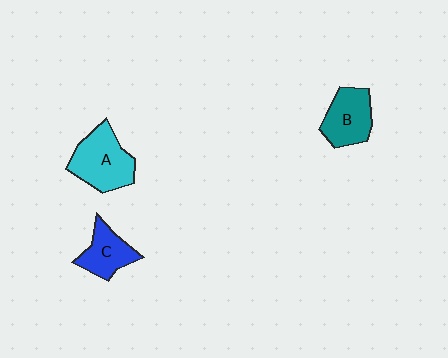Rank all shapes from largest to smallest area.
From largest to smallest: A (cyan), B (teal), C (blue).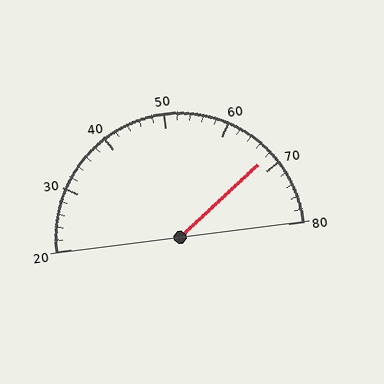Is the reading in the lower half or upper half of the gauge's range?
The reading is in the upper half of the range (20 to 80).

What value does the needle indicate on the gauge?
The needle indicates approximately 68.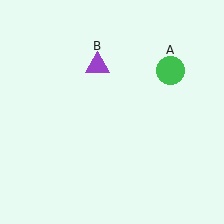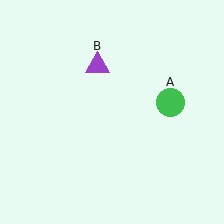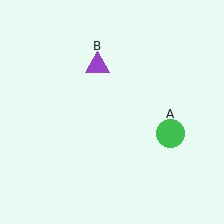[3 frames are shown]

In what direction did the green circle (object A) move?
The green circle (object A) moved down.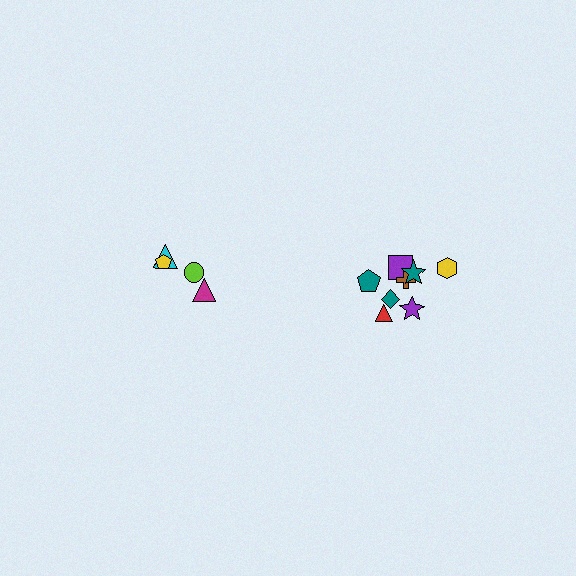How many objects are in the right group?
There are 8 objects.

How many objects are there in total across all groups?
There are 12 objects.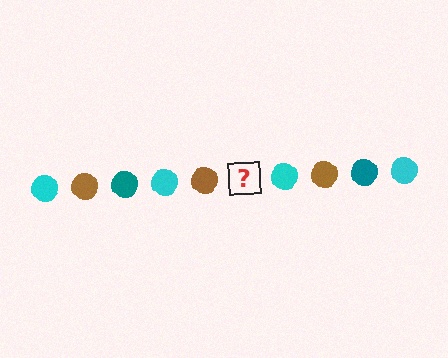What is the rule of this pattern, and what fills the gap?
The rule is that the pattern cycles through cyan, brown, teal circles. The gap should be filled with a teal circle.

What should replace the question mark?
The question mark should be replaced with a teal circle.